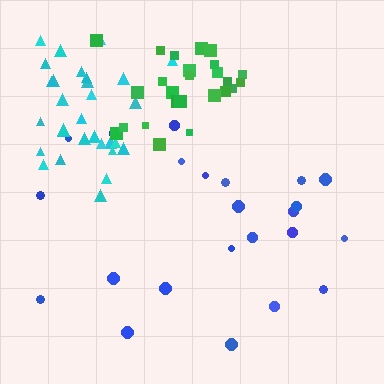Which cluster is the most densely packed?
Cyan.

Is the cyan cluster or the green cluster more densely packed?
Cyan.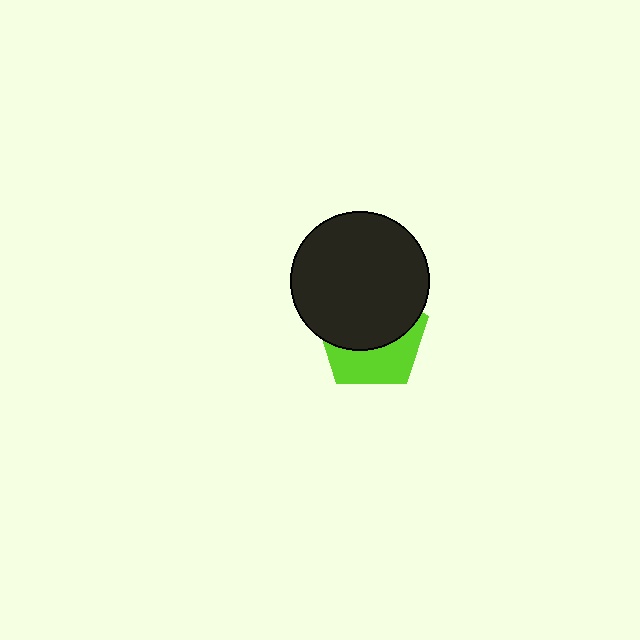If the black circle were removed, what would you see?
You would see the complete lime pentagon.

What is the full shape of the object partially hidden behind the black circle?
The partially hidden object is a lime pentagon.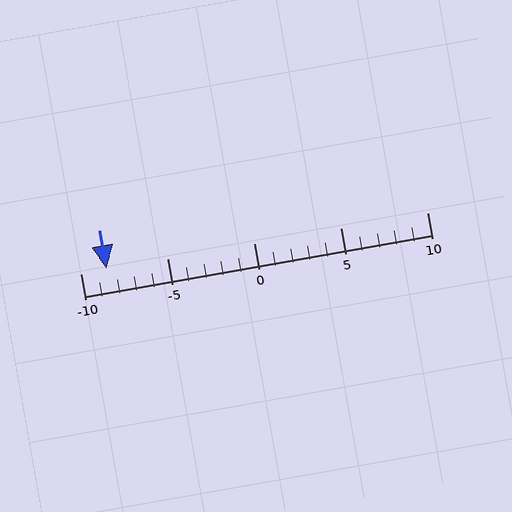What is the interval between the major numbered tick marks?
The major tick marks are spaced 5 units apart.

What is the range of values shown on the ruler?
The ruler shows values from -10 to 10.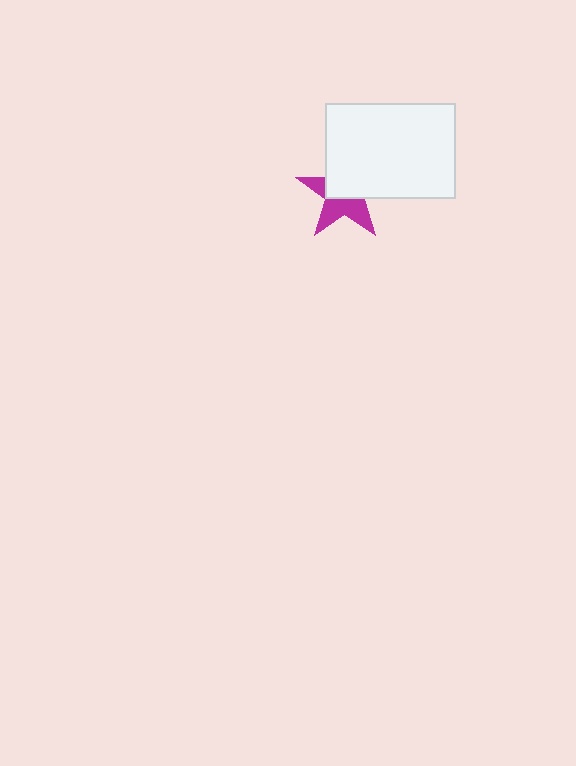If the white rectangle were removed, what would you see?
You would see the complete magenta star.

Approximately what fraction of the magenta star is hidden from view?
Roughly 52% of the magenta star is hidden behind the white rectangle.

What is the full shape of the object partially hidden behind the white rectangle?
The partially hidden object is a magenta star.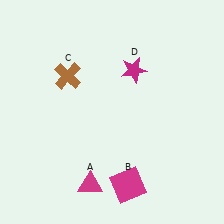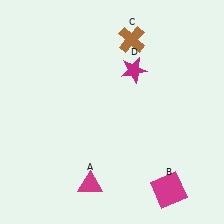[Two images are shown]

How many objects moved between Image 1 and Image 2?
2 objects moved between the two images.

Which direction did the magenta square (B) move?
The magenta square (B) moved right.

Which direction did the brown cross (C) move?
The brown cross (C) moved right.